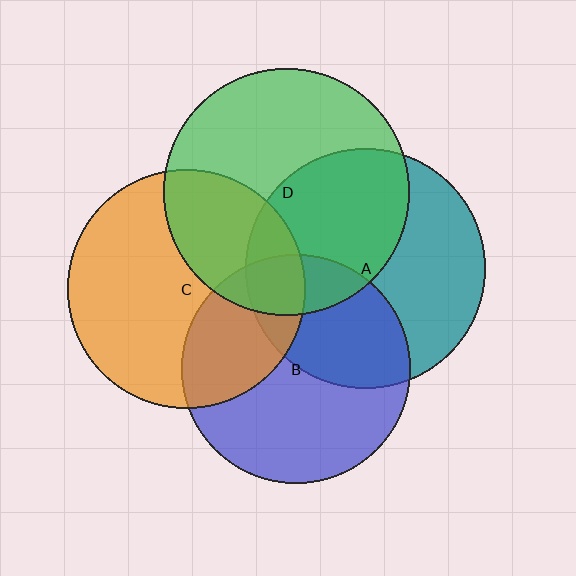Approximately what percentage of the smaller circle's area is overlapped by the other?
Approximately 45%.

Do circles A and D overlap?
Yes.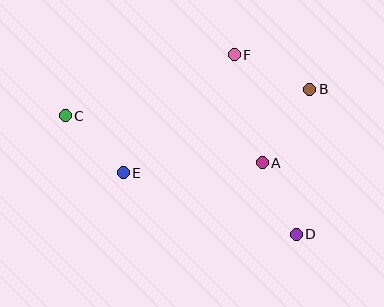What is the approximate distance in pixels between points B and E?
The distance between B and E is approximately 204 pixels.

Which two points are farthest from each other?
Points C and D are farthest from each other.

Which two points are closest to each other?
Points A and D are closest to each other.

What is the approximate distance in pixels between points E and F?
The distance between E and F is approximately 162 pixels.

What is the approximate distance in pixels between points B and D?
The distance between B and D is approximately 145 pixels.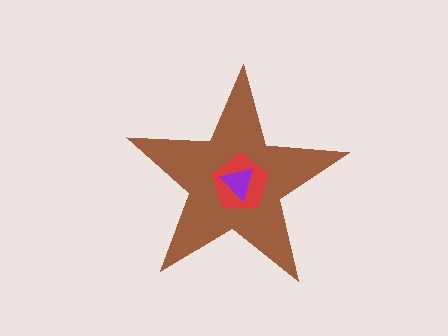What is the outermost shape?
The brown star.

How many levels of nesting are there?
3.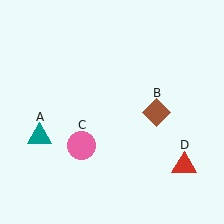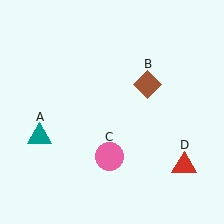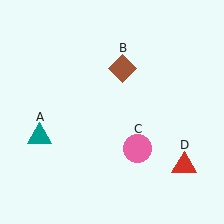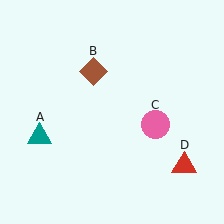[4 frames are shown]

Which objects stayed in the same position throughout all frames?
Teal triangle (object A) and red triangle (object D) remained stationary.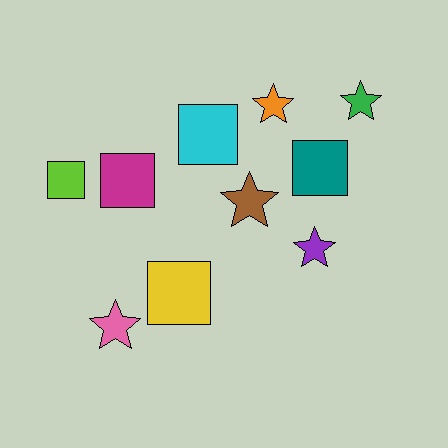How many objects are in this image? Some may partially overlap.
There are 10 objects.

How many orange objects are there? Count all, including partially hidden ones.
There is 1 orange object.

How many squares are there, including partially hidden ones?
There are 5 squares.